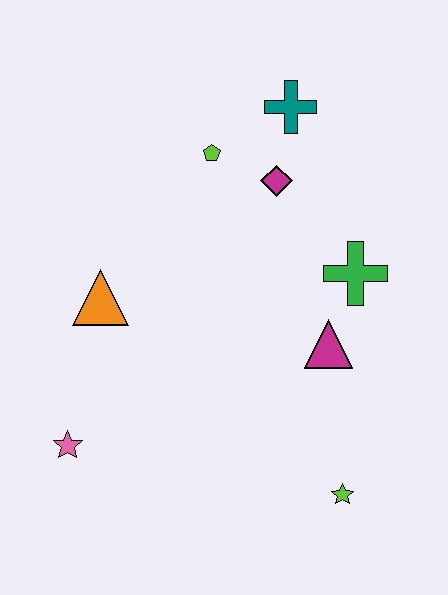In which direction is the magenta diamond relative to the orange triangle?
The magenta diamond is to the right of the orange triangle.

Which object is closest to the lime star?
The magenta triangle is closest to the lime star.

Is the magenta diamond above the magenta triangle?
Yes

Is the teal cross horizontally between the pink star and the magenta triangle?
Yes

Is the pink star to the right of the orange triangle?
No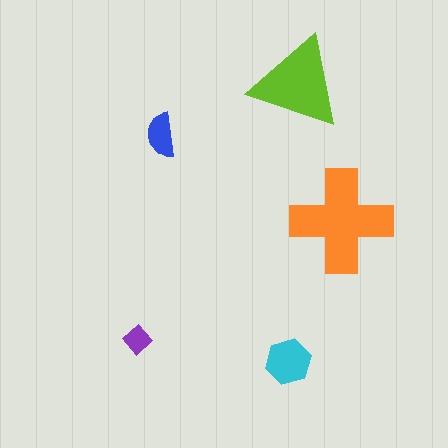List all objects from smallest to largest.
The purple diamond, the blue semicircle, the cyan hexagon, the lime triangle, the orange cross.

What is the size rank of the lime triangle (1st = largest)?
2nd.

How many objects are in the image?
There are 5 objects in the image.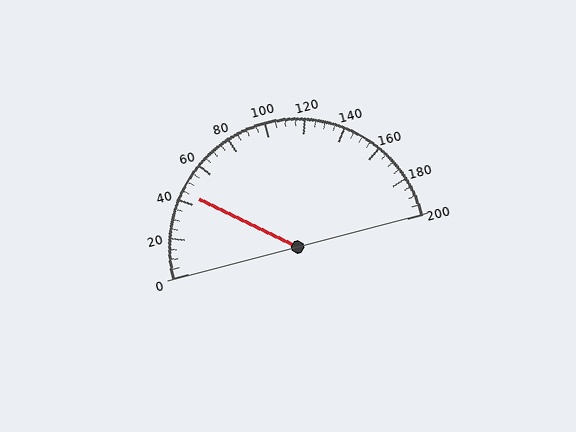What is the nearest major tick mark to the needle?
The nearest major tick mark is 40.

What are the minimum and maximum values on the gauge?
The gauge ranges from 0 to 200.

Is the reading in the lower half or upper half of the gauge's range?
The reading is in the lower half of the range (0 to 200).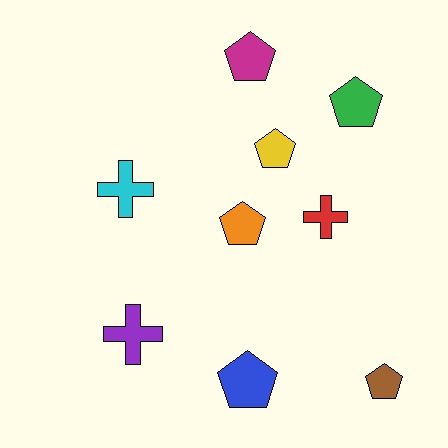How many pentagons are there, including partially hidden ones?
There are 6 pentagons.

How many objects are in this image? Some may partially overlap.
There are 9 objects.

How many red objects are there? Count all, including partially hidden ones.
There is 1 red object.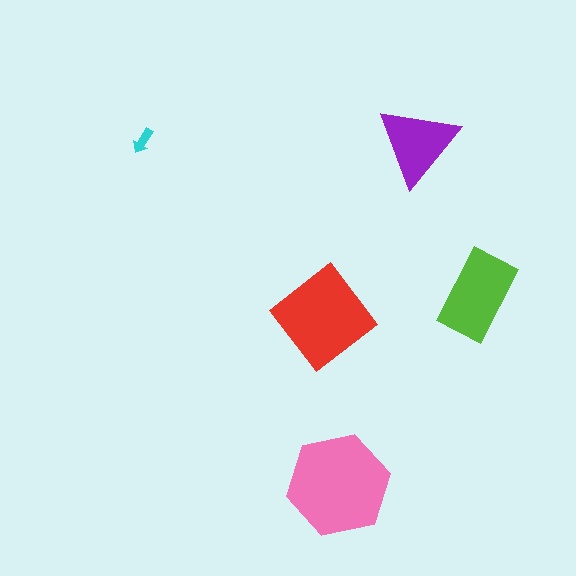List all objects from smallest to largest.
The cyan arrow, the purple triangle, the lime rectangle, the red diamond, the pink hexagon.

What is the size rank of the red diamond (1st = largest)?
2nd.